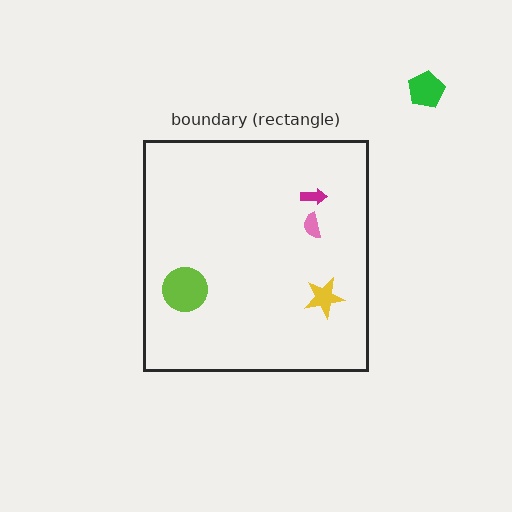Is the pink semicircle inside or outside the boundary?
Inside.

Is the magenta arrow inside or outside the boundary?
Inside.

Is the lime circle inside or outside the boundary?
Inside.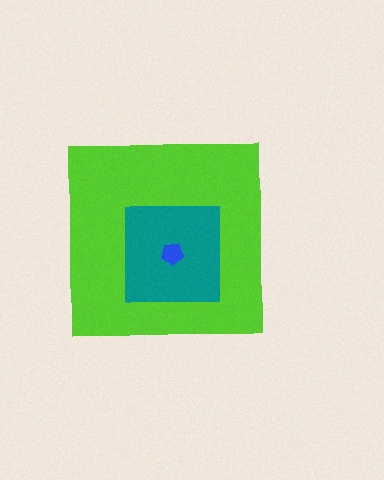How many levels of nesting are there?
3.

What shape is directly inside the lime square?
The teal square.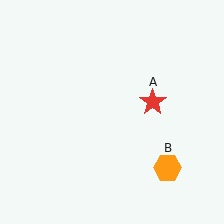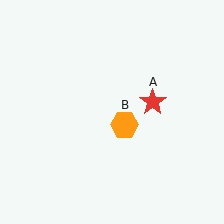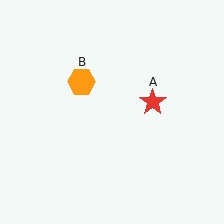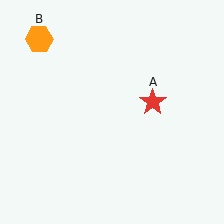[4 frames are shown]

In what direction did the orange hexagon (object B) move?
The orange hexagon (object B) moved up and to the left.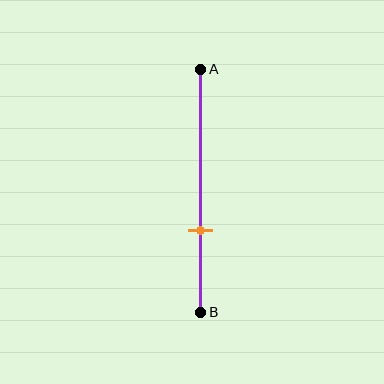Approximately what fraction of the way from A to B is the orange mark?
The orange mark is approximately 65% of the way from A to B.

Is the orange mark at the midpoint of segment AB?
No, the mark is at about 65% from A, not at the 50% midpoint.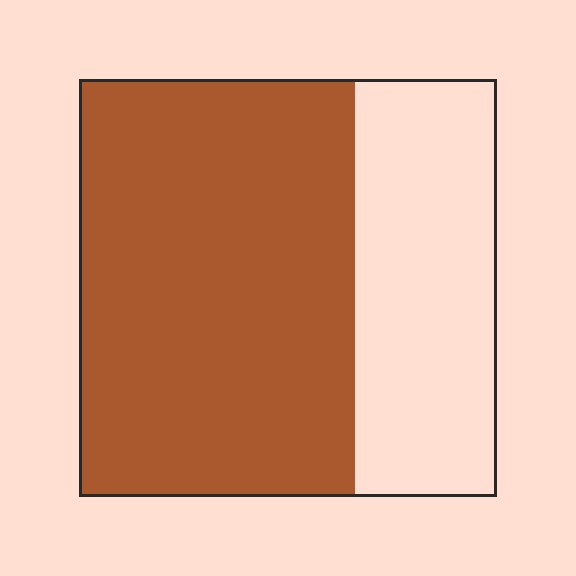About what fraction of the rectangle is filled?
About two thirds (2/3).